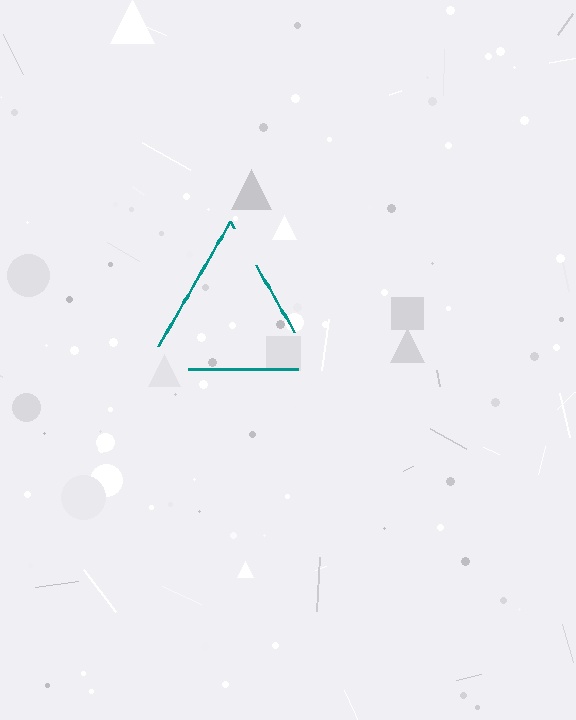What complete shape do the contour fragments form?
The contour fragments form a triangle.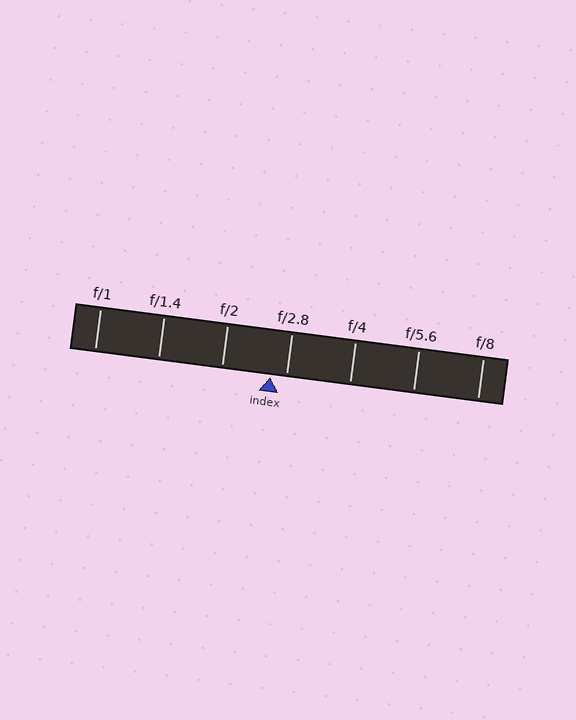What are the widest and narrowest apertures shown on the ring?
The widest aperture shown is f/1 and the narrowest is f/8.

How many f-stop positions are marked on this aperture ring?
There are 7 f-stop positions marked.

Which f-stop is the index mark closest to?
The index mark is closest to f/2.8.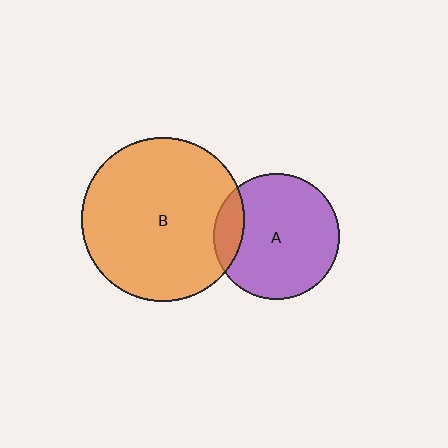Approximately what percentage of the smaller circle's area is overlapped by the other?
Approximately 15%.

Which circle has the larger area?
Circle B (orange).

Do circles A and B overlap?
Yes.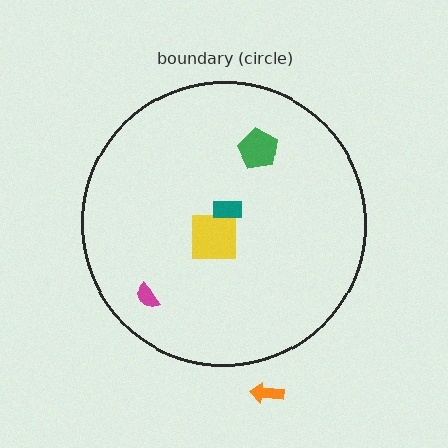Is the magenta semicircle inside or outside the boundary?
Inside.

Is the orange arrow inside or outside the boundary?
Outside.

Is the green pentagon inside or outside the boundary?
Inside.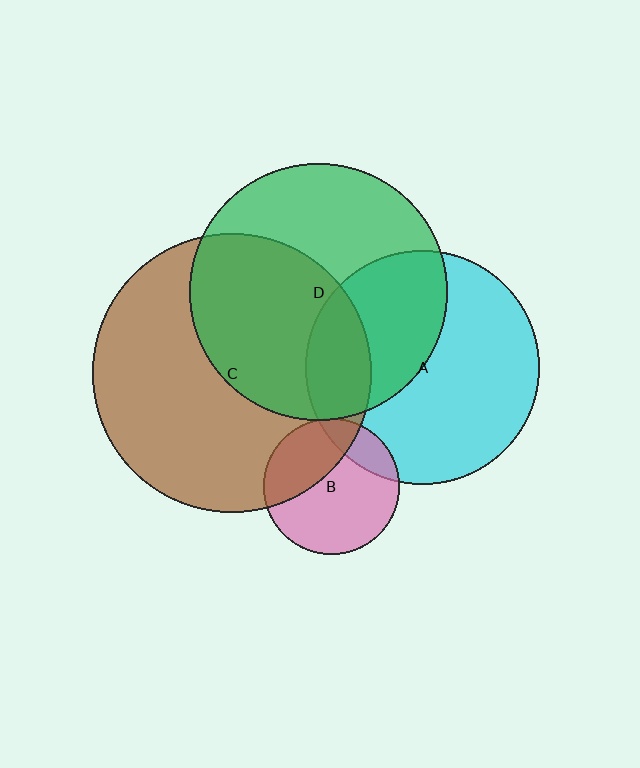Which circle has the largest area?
Circle C (brown).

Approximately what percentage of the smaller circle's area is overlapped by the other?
Approximately 15%.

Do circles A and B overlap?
Yes.